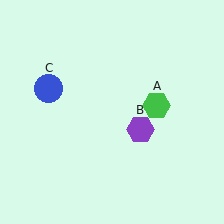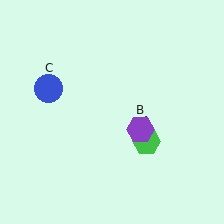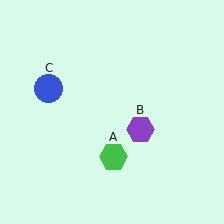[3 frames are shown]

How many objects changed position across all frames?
1 object changed position: green hexagon (object A).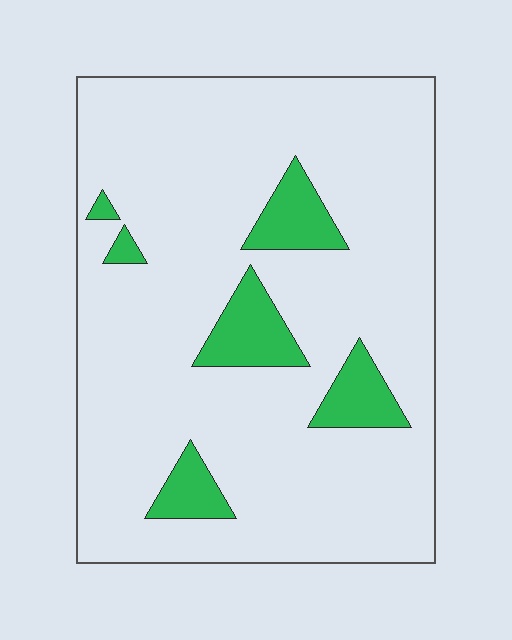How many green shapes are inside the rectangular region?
6.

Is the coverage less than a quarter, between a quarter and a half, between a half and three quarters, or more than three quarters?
Less than a quarter.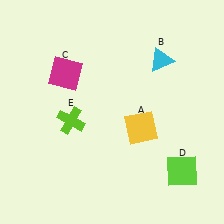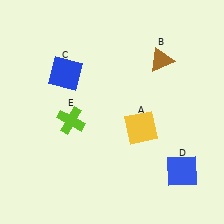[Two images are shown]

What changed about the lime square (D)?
In Image 1, D is lime. In Image 2, it changed to blue.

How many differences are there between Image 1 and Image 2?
There are 3 differences between the two images.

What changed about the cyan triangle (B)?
In Image 1, B is cyan. In Image 2, it changed to brown.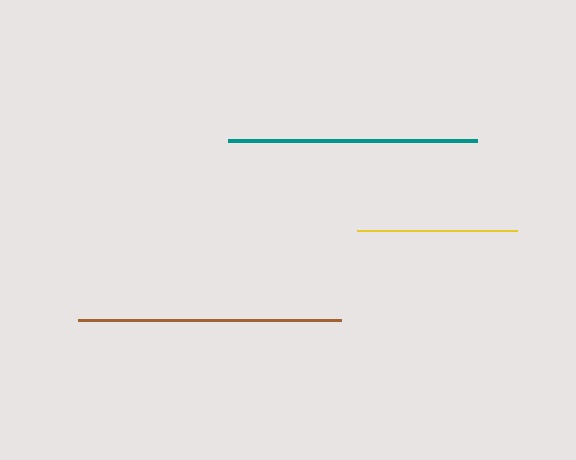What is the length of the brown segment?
The brown segment is approximately 263 pixels long.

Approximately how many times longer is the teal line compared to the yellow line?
The teal line is approximately 1.6 times the length of the yellow line.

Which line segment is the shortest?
The yellow line is the shortest at approximately 160 pixels.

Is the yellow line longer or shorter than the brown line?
The brown line is longer than the yellow line.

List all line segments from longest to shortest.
From longest to shortest: brown, teal, yellow.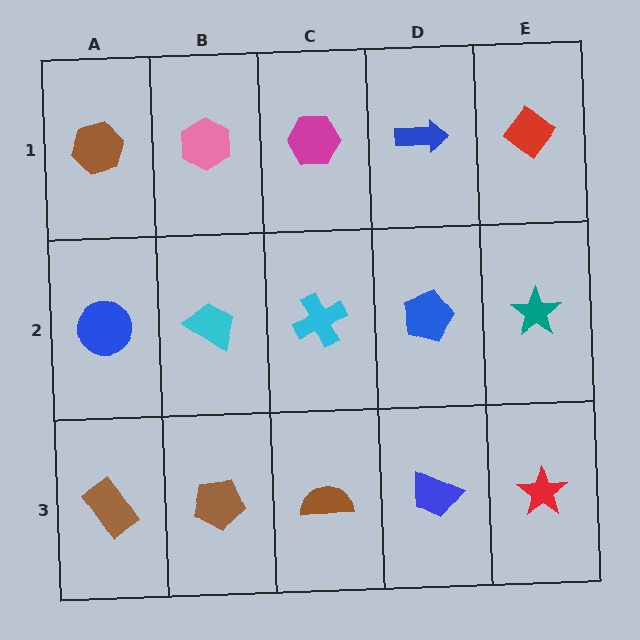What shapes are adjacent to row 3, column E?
A teal star (row 2, column E), a blue trapezoid (row 3, column D).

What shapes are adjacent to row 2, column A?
A brown hexagon (row 1, column A), a brown rectangle (row 3, column A), a cyan trapezoid (row 2, column B).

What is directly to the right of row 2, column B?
A cyan cross.